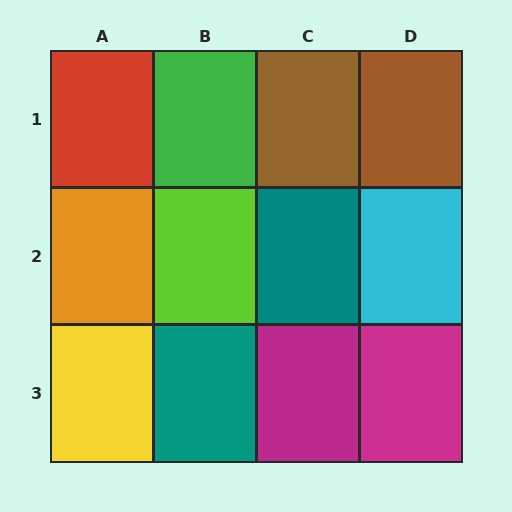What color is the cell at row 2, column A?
Orange.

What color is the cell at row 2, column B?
Lime.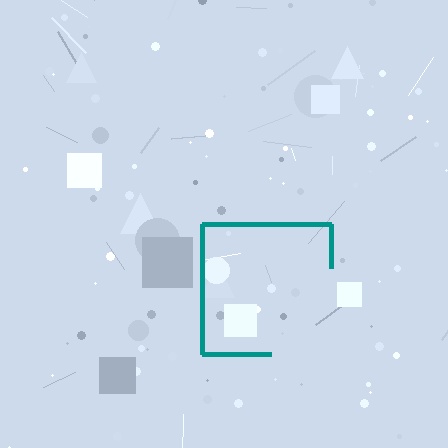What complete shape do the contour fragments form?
The contour fragments form a square.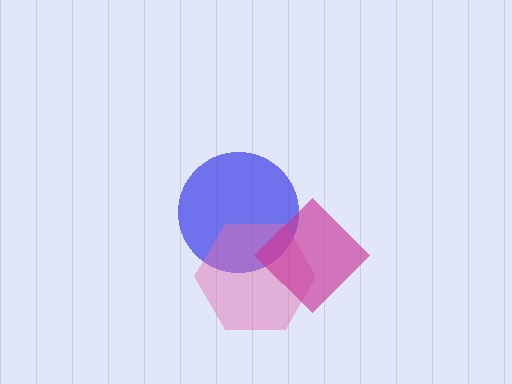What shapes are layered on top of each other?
The layered shapes are: a blue circle, a pink hexagon, a magenta diamond.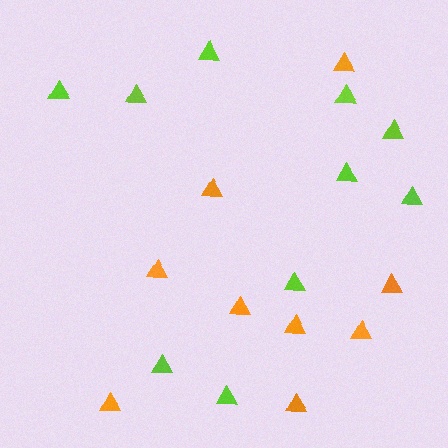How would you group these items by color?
There are 2 groups: one group of orange triangles (9) and one group of lime triangles (10).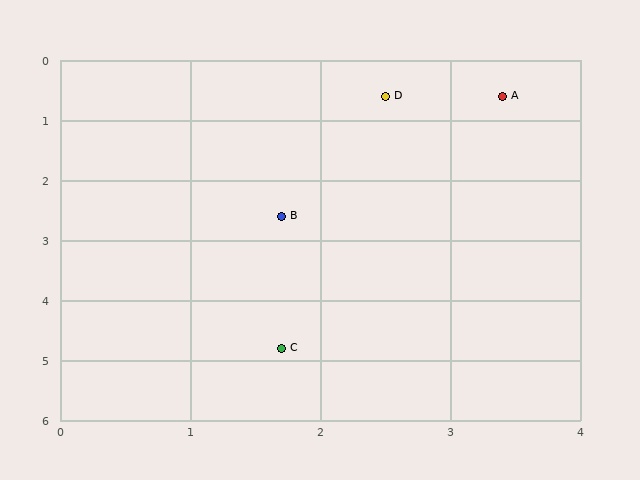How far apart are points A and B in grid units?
Points A and B are about 2.6 grid units apart.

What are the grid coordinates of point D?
Point D is at approximately (2.5, 0.6).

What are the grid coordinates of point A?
Point A is at approximately (3.4, 0.6).